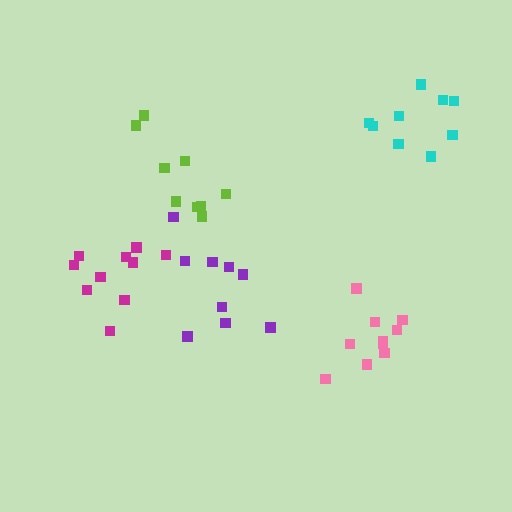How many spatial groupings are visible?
There are 5 spatial groupings.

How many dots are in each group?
Group 1: 9 dots, Group 2: 10 dots, Group 3: 9 dots, Group 4: 9 dots, Group 5: 10 dots (47 total).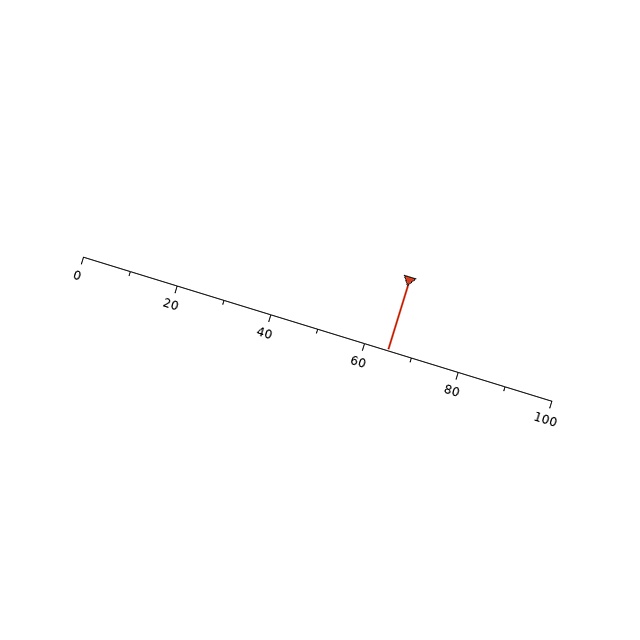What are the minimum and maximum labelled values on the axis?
The axis runs from 0 to 100.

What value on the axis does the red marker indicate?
The marker indicates approximately 65.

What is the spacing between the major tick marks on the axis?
The major ticks are spaced 20 apart.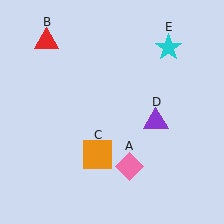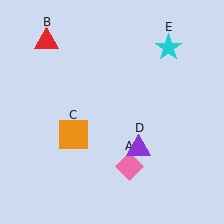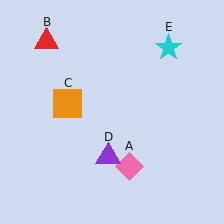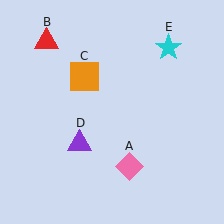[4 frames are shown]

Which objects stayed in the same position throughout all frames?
Pink diamond (object A) and red triangle (object B) and cyan star (object E) remained stationary.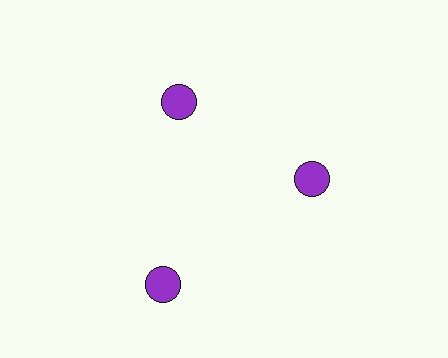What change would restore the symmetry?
The symmetry would be restored by moving it inward, back onto the ring so that all 3 circles sit at equal angles and equal distance from the center.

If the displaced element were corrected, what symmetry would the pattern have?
It would have 3-fold rotational symmetry — the pattern would map onto itself every 120 degrees.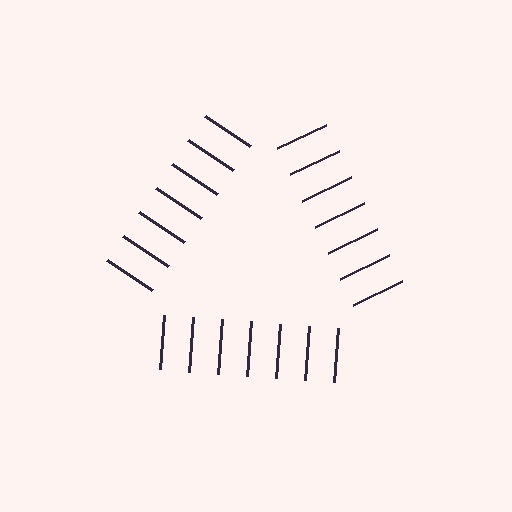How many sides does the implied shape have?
3 sides — the line-ends trace a triangle.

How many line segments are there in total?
21 — 7 along each of the 3 edges.